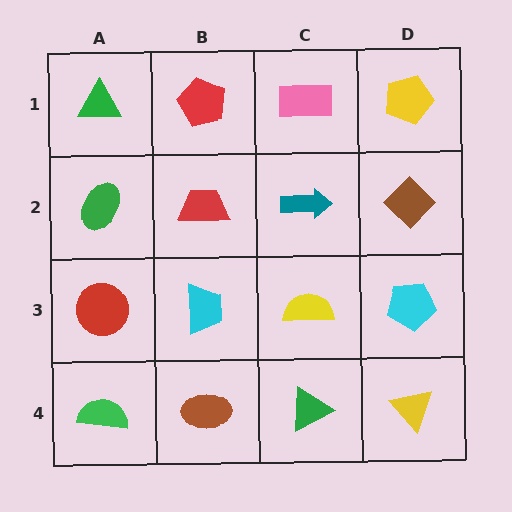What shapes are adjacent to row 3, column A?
A green ellipse (row 2, column A), a green semicircle (row 4, column A), a cyan trapezoid (row 3, column B).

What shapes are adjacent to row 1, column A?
A green ellipse (row 2, column A), a red pentagon (row 1, column B).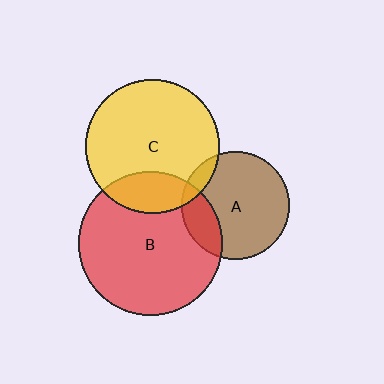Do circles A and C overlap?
Yes.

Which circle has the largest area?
Circle B (red).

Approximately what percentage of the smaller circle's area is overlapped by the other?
Approximately 10%.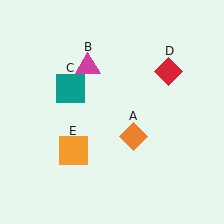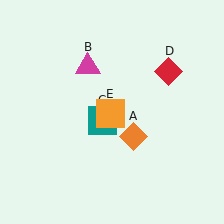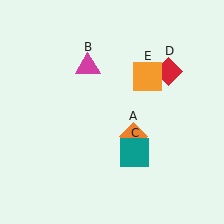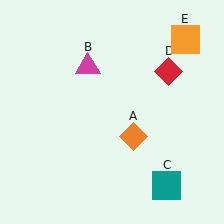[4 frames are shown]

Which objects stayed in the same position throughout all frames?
Orange diamond (object A) and magenta triangle (object B) and red diamond (object D) remained stationary.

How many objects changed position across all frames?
2 objects changed position: teal square (object C), orange square (object E).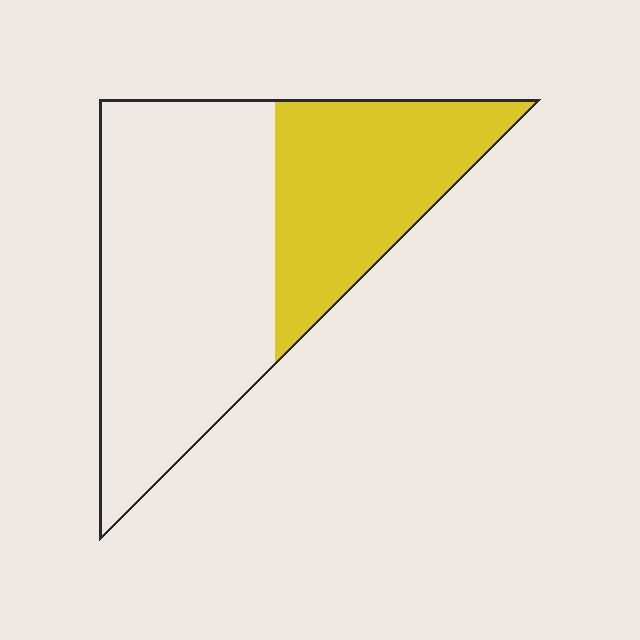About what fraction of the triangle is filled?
About three eighths (3/8).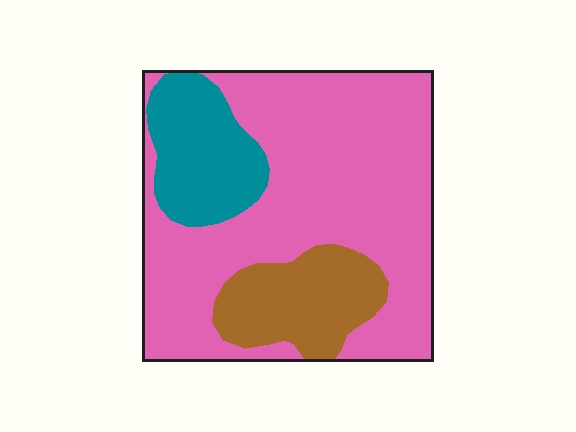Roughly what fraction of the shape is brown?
Brown takes up less than a sixth of the shape.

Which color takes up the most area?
Pink, at roughly 65%.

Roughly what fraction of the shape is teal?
Teal takes up less than a quarter of the shape.